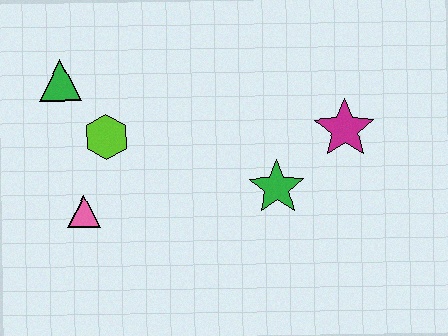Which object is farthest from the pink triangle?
The magenta star is farthest from the pink triangle.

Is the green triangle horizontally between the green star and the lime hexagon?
No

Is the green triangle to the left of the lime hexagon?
Yes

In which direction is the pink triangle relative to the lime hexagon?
The pink triangle is below the lime hexagon.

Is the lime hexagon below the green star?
No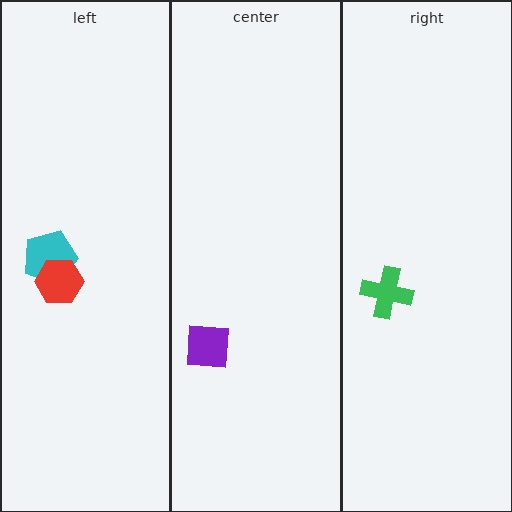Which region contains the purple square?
The center region.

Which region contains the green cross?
The right region.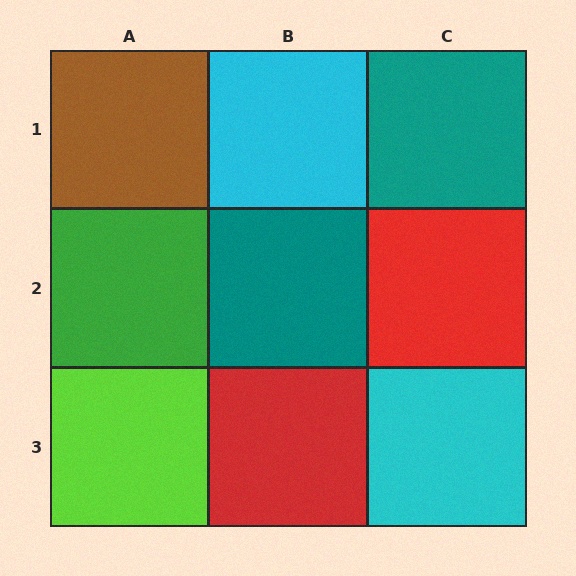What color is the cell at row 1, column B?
Cyan.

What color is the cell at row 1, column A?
Brown.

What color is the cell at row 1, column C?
Teal.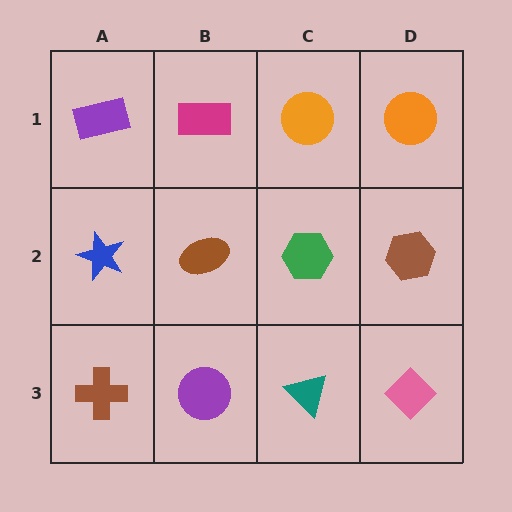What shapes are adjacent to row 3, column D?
A brown hexagon (row 2, column D), a teal triangle (row 3, column C).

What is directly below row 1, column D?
A brown hexagon.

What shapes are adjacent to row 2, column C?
An orange circle (row 1, column C), a teal triangle (row 3, column C), a brown ellipse (row 2, column B), a brown hexagon (row 2, column D).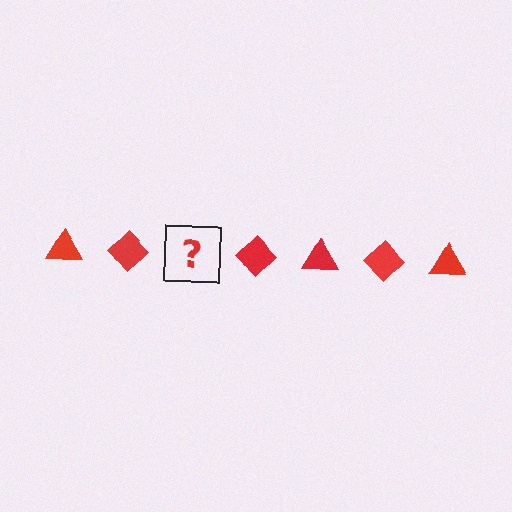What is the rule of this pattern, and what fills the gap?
The rule is that the pattern cycles through triangle, diamond shapes in red. The gap should be filled with a red triangle.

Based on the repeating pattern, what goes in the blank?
The blank should be a red triangle.